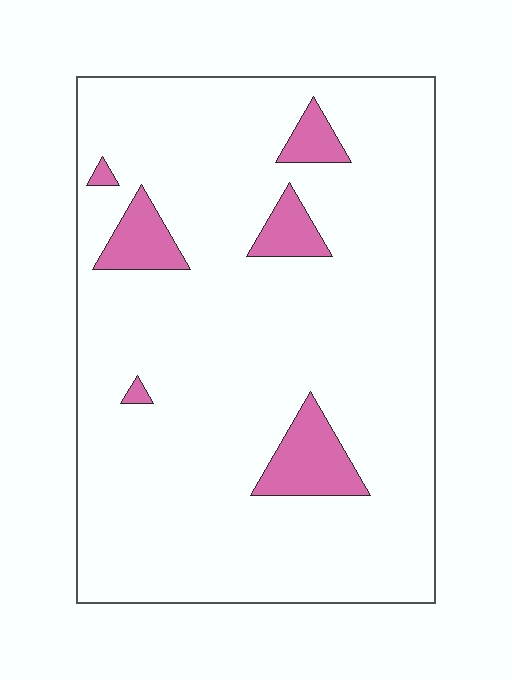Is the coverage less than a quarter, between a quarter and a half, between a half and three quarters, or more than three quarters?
Less than a quarter.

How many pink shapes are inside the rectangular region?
6.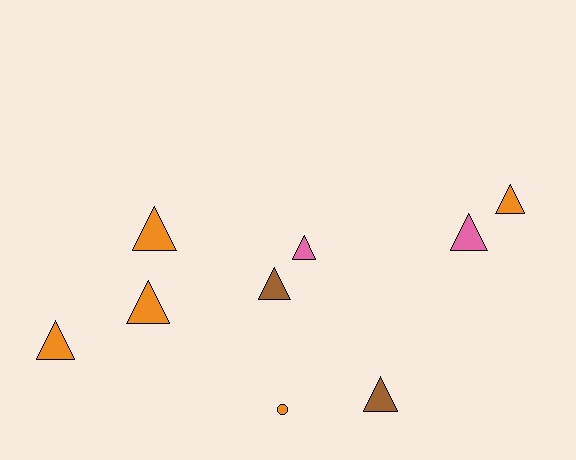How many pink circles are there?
There are no pink circles.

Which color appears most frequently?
Orange, with 5 objects.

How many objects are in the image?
There are 9 objects.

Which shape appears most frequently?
Triangle, with 8 objects.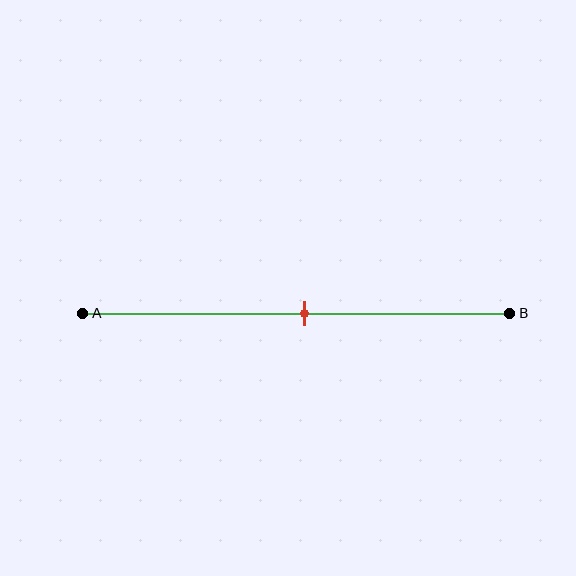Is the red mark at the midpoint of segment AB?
Yes, the mark is approximately at the midpoint.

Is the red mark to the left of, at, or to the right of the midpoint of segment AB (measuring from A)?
The red mark is approximately at the midpoint of segment AB.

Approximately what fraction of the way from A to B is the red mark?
The red mark is approximately 50% of the way from A to B.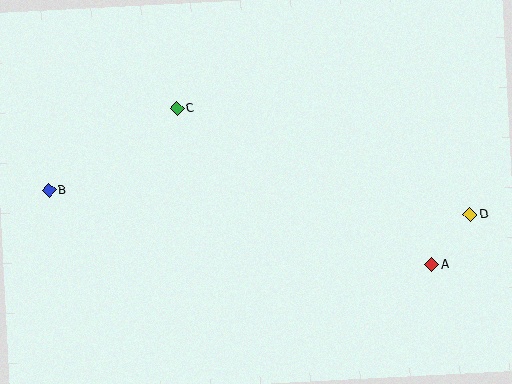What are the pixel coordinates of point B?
Point B is at (49, 190).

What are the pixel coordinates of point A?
Point A is at (432, 265).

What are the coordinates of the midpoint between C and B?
The midpoint between C and B is at (113, 150).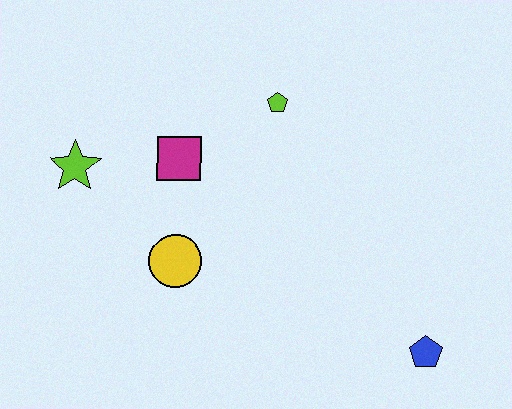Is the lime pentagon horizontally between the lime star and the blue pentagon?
Yes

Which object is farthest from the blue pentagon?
The lime star is farthest from the blue pentagon.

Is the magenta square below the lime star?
No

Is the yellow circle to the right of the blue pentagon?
No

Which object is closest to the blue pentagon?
The yellow circle is closest to the blue pentagon.